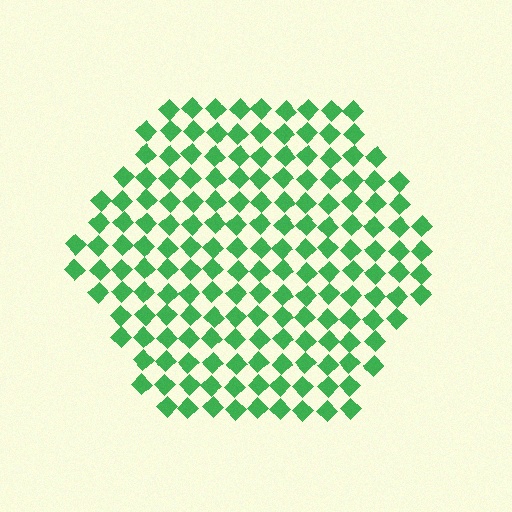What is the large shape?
The large shape is a hexagon.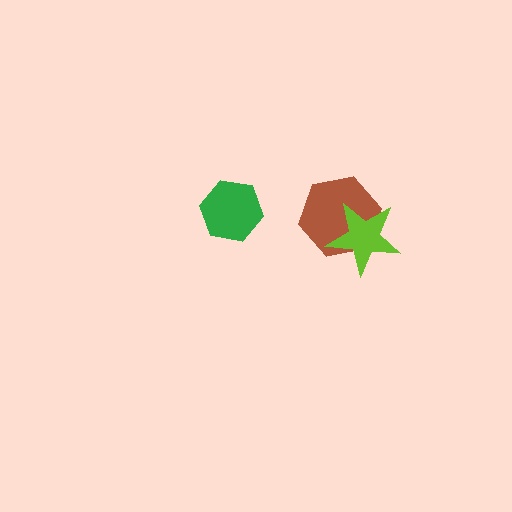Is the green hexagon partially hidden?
No, no other shape covers it.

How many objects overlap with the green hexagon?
0 objects overlap with the green hexagon.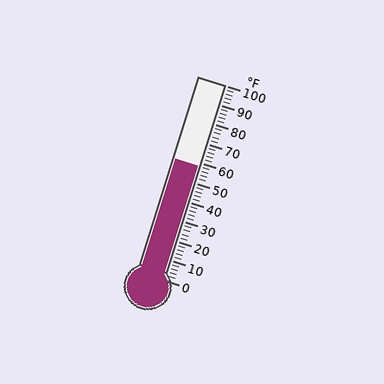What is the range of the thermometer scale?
The thermometer scale ranges from 0°F to 100°F.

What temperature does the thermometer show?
The thermometer shows approximately 58°F.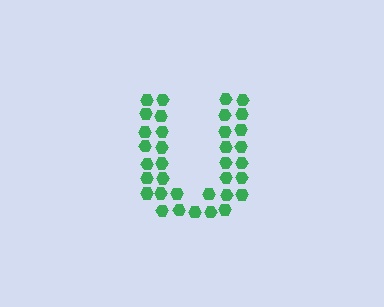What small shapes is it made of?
It is made of small hexagons.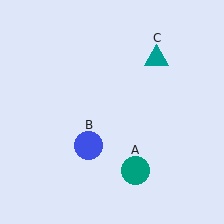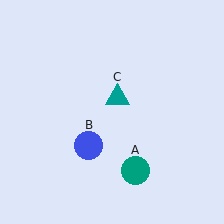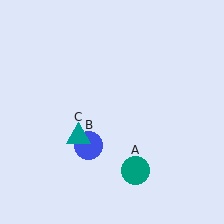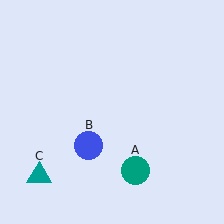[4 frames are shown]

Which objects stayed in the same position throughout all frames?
Teal circle (object A) and blue circle (object B) remained stationary.